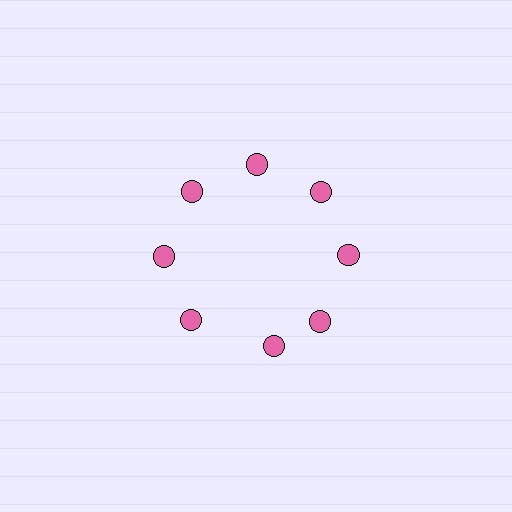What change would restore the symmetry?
The symmetry would be restored by rotating it back into even spacing with its neighbors so that all 8 circles sit at equal angles and equal distance from the center.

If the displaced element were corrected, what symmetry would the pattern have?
It would have 8-fold rotational symmetry — the pattern would map onto itself every 45 degrees.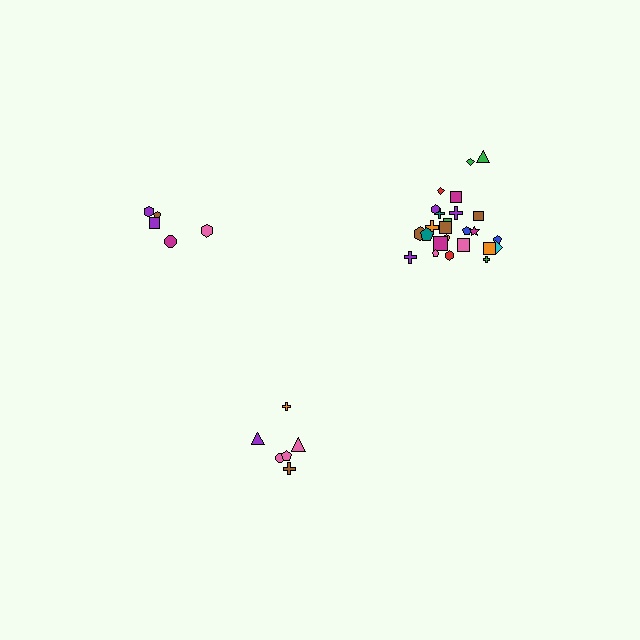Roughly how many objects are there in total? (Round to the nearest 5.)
Roughly 35 objects in total.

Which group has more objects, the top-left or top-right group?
The top-right group.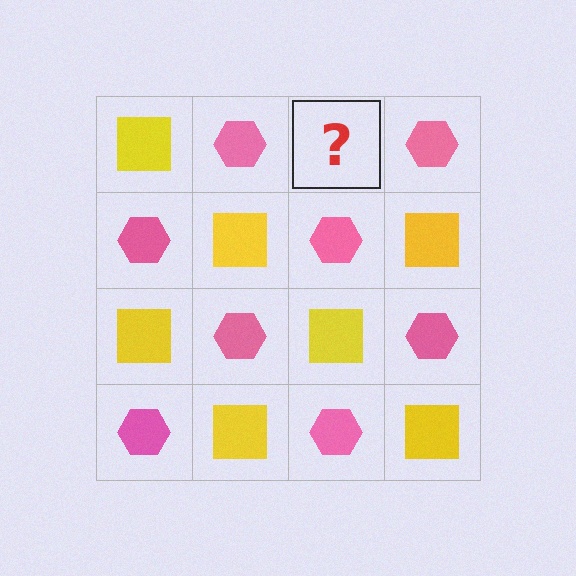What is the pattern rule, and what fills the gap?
The rule is that it alternates yellow square and pink hexagon in a checkerboard pattern. The gap should be filled with a yellow square.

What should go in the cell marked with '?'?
The missing cell should contain a yellow square.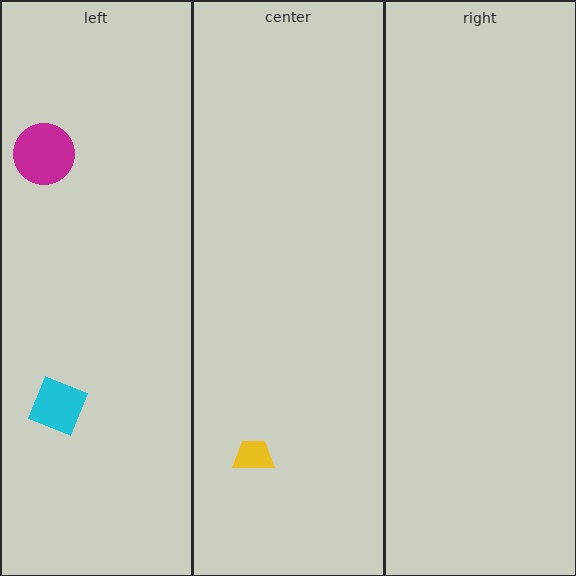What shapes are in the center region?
The yellow trapezoid.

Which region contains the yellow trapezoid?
The center region.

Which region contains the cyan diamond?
The left region.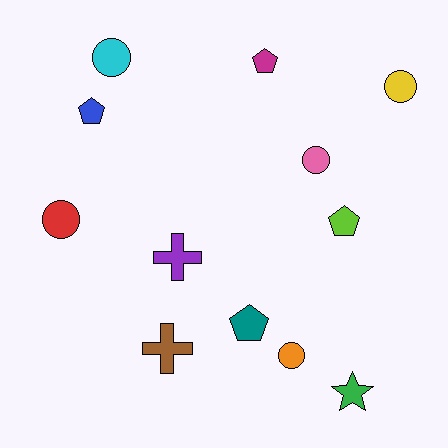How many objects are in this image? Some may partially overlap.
There are 12 objects.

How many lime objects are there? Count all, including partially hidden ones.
There is 1 lime object.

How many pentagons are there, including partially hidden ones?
There are 4 pentagons.